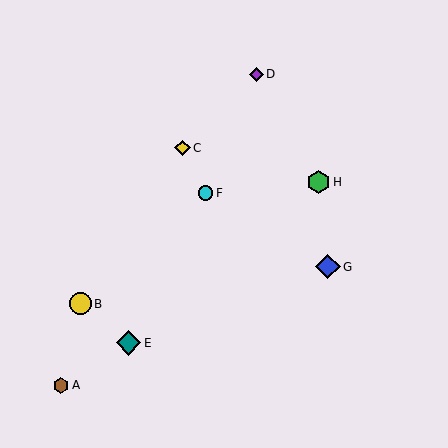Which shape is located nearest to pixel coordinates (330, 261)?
The blue diamond (labeled G) at (328, 267) is nearest to that location.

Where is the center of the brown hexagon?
The center of the brown hexagon is at (61, 385).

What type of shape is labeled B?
Shape B is a yellow circle.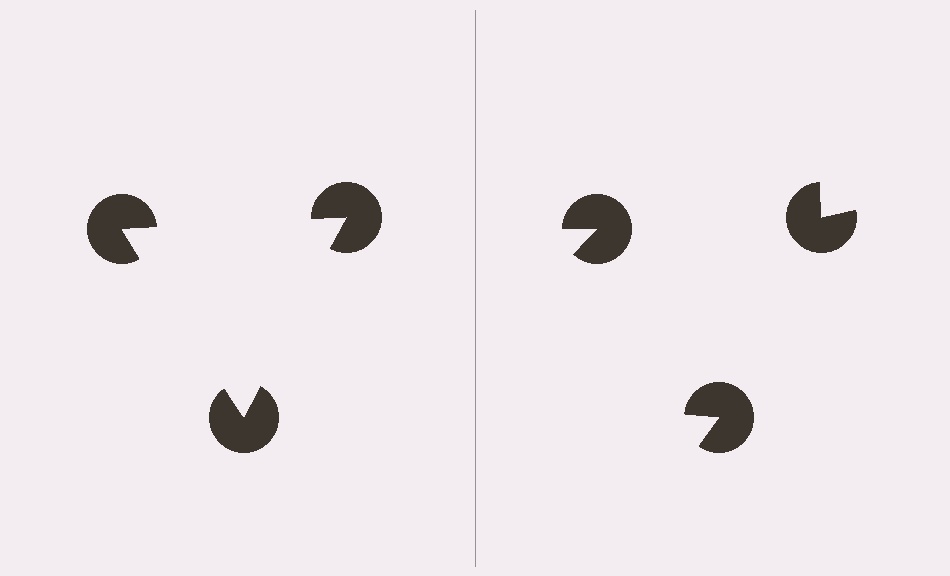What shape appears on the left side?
An illusory triangle.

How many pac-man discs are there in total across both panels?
6 — 3 on each side.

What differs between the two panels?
The pac-man discs are positioned identically on both sides; only the wedge orientations differ. On the left they align to a triangle; on the right they are misaligned.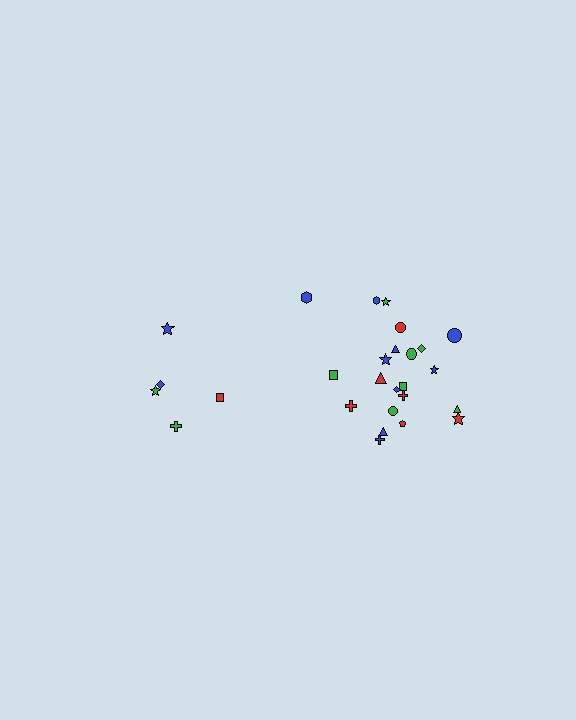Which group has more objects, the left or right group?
The right group.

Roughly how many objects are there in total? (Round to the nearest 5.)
Roughly 25 objects in total.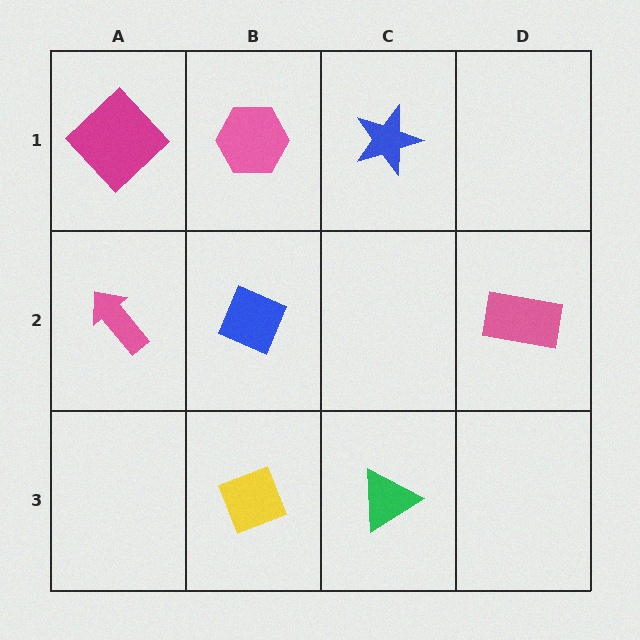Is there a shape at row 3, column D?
No, that cell is empty.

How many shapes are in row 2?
3 shapes.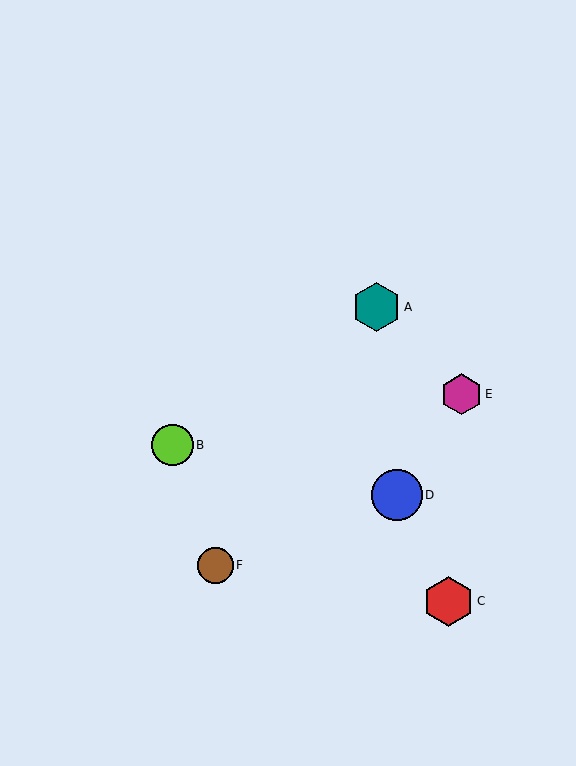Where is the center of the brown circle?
The center of the brown circle is at (215, 565).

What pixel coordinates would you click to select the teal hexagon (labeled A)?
Click at (376, 307) to select the teal hexagon A.